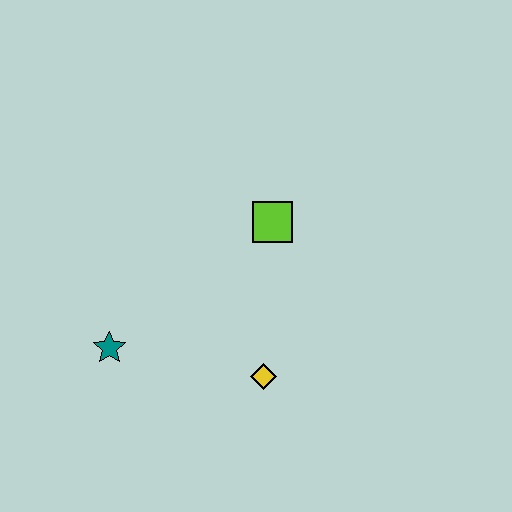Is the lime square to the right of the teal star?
Yes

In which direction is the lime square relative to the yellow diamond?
The lime square is above the yellow diamond.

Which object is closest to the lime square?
The yellow diamond is closest to the lime square.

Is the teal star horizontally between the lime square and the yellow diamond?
No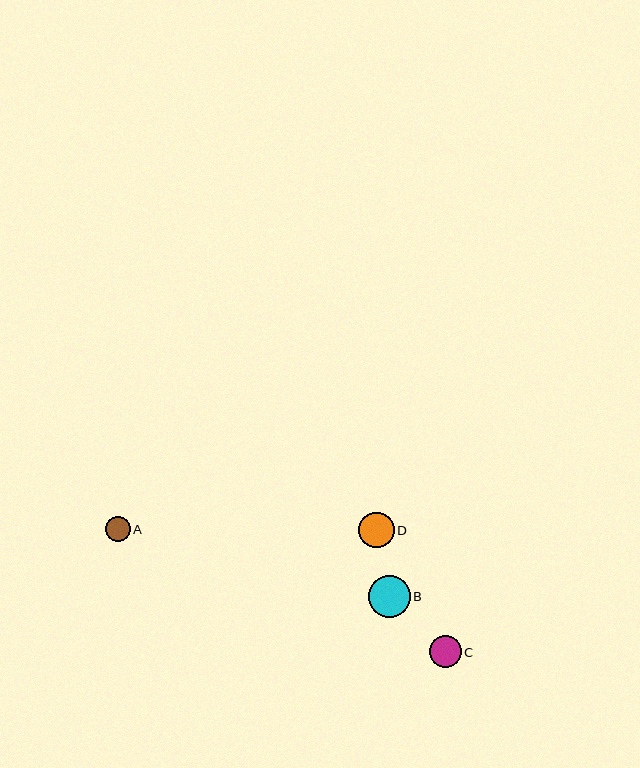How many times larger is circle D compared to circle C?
Circle D is approximately 1.1 times the size of circle C.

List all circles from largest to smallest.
From largest to smallest: B, D, C, A.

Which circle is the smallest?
Circle A is the smallest with a size of approximately 25 pixels.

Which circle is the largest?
Circle B is the largest with a size of approximately 42 pixels.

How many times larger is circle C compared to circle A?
Circle C is approximately 1.3 times the size of circle A.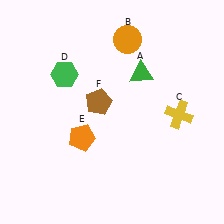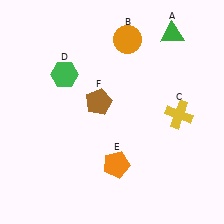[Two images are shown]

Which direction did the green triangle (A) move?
The green triangle (A) moved up.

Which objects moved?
The objects that moved are: the green triangle (A), the orange pentagon (E).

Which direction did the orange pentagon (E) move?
The orange pentagon (E) moved right.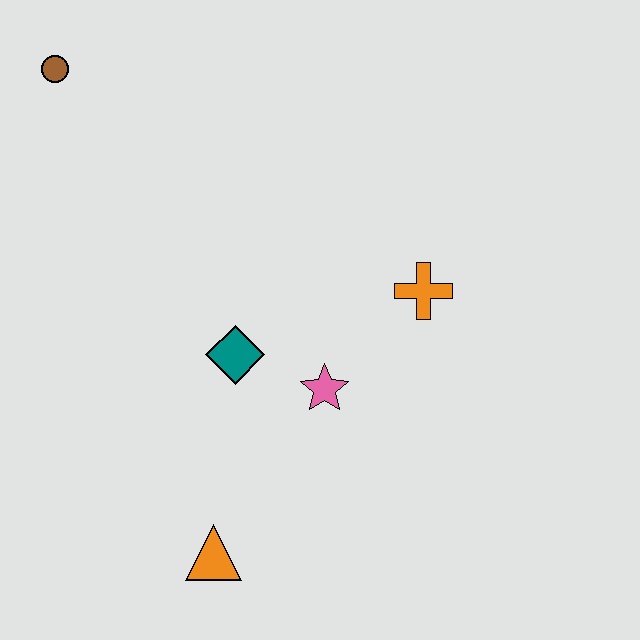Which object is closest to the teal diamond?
The pink star is closest to the teal diamond.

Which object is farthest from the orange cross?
The brown circle is farthest from the orange cross.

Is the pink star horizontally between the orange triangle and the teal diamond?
No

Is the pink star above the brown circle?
No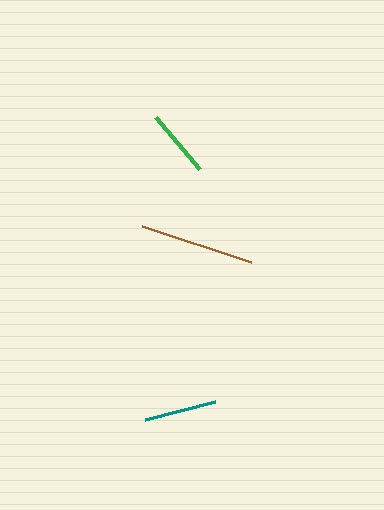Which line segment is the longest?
The brown line is the longest at approximately 115 pixels.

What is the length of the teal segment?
The teal segment is approximately 72 pixels long.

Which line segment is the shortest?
The green line is the shortest at approximately 69 pixels.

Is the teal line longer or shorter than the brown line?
The brown line is longer than the teal line.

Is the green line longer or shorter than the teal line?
The teal line is longer than the green line.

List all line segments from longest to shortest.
From longest to shortest: brown, teal, green.